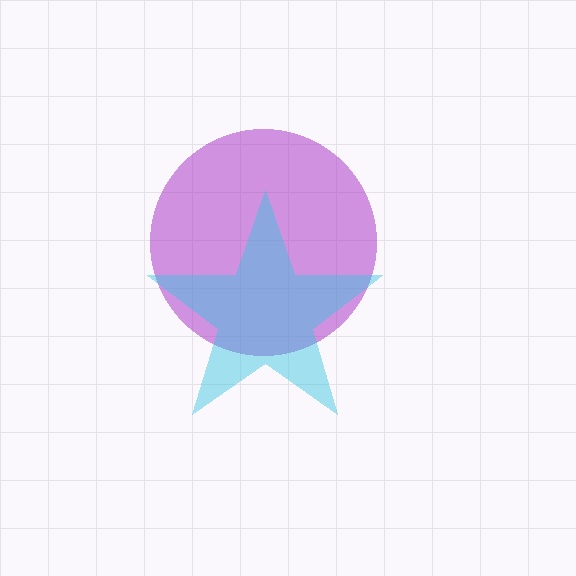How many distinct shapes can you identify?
There are 2 distinct shapes: a purple circle, a cyan star.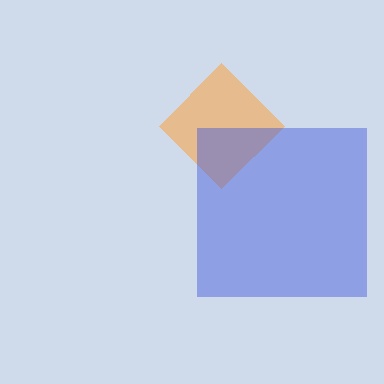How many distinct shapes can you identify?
There are 2 distinct shapes: an orange diamond, a blue square.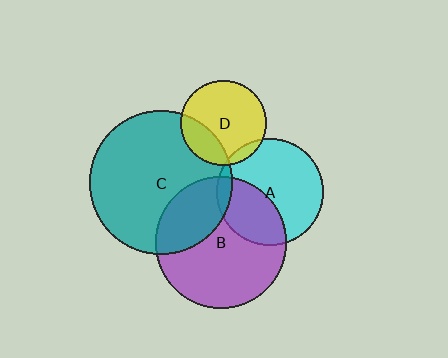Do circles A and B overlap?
Yes.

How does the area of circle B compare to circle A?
Approximately 1.5 times.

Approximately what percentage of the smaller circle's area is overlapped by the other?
Approximately 35%.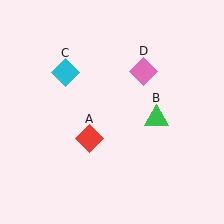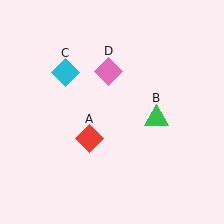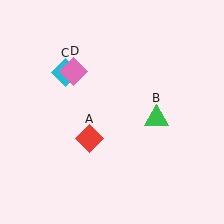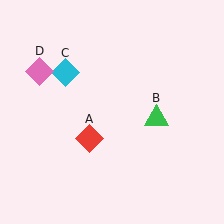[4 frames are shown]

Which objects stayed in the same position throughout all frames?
Red diamond (object A) and green triangle (object B) and cyan diamond (object C) remained stationary.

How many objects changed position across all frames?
1 object changed position: pink diamond (object D).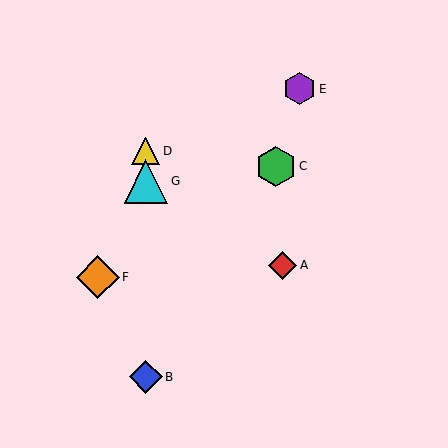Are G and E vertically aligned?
No, G is at x≈146 and E is at x≈300.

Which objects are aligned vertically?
Objects B, D, G are aligned vertically.